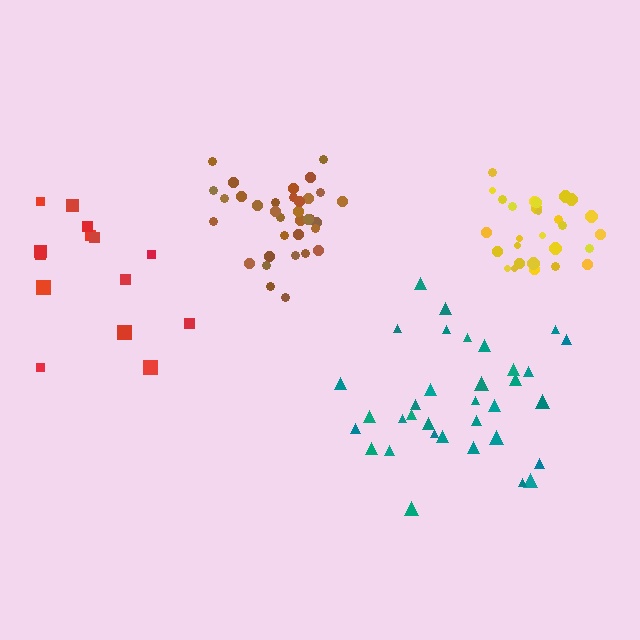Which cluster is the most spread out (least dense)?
Red.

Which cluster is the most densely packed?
Yellow.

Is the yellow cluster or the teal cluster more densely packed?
Yellow.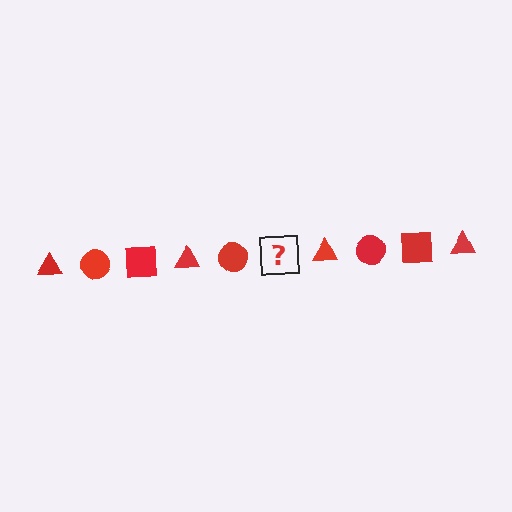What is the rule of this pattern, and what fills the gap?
The rule is that the pattern cycles through triangle, circle, square shapes in red. The gap should be filled with a red square.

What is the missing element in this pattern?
The missing element is a red square.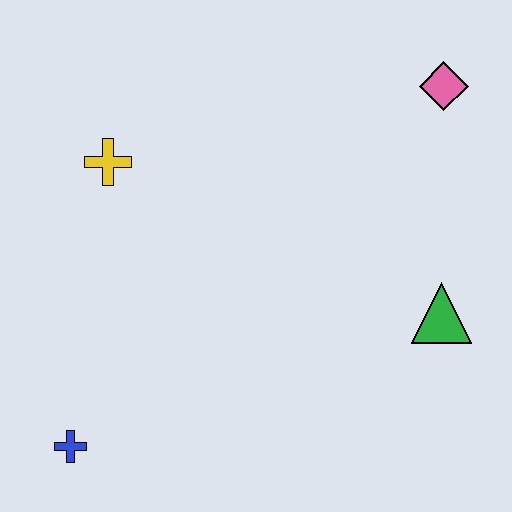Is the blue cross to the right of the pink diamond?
No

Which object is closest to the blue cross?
The yellow cross is closest to the blue cross.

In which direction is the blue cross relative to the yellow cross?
The blue cross is below the yellow cross.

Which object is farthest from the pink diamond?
The blue cross is farthest from the pink diamond.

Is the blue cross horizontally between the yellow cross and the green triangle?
No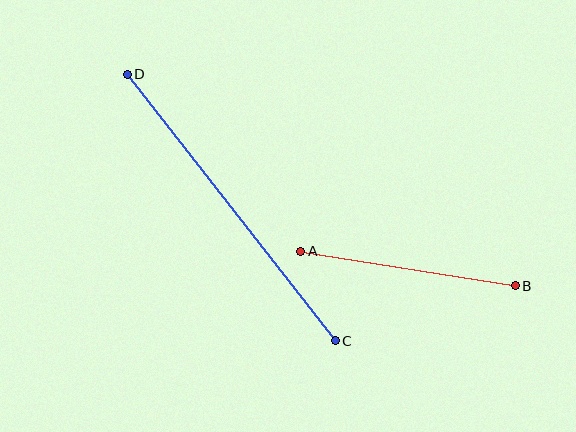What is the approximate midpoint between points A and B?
The midpoint is at approximately (408, 268) pixels.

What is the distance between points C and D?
The distance is approximately 338 pixels.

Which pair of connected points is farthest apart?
Points C and D are farthest apart.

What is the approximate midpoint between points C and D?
The midpoint is at approximately (231, 207) pixels.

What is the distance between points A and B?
The distance is approximately 218 pixels.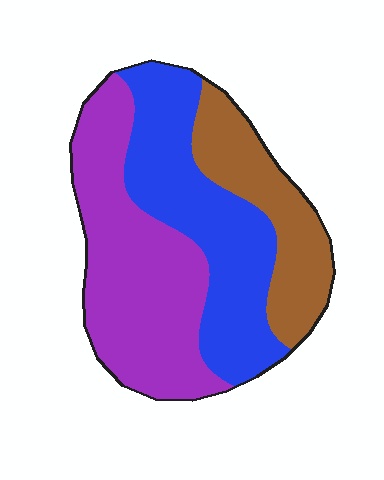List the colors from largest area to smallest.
From largest to smallest: purple, blue, brown.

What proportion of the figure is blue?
Blue covers roughly 35% of the figure.